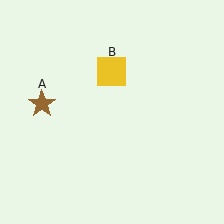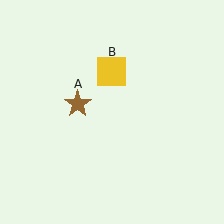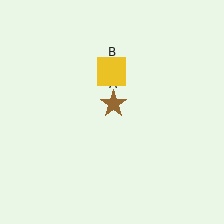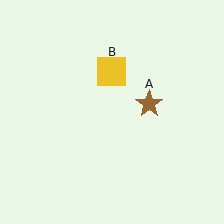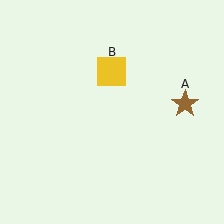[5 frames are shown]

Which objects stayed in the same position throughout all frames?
Yellow square (object B) remained stationary.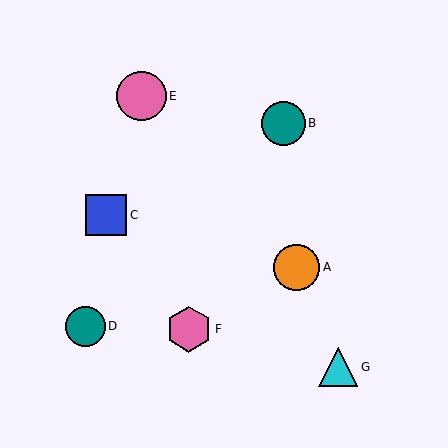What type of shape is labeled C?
Shape C is a blue square.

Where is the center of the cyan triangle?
The center of the cyan triangle is at (338, 367).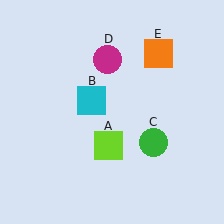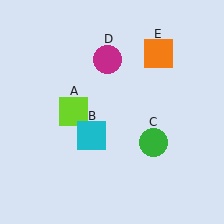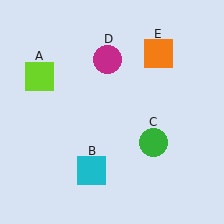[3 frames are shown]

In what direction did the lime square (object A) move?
The lime square (object A) moved up and to the left.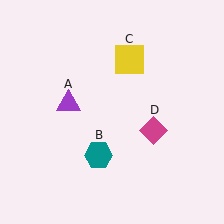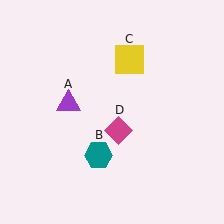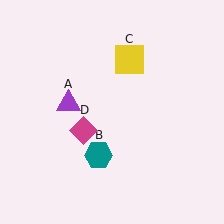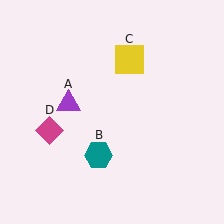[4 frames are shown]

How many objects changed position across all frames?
1 object changed position: magenta diamond (object D).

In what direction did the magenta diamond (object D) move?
The magenta diamond (object D) moved left.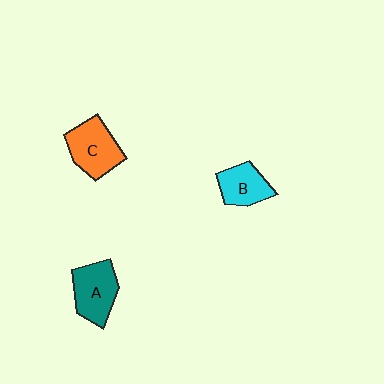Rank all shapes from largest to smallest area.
From largest to smallest: C (orange), A (teal), B (cyan).